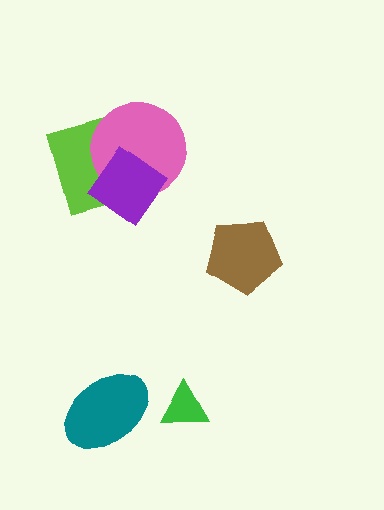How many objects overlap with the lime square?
2 objects overlap with the lime square.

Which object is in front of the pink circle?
The purple diamond is in front of the pink circle.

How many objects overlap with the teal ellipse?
0 objects overlap with the teal ellipse.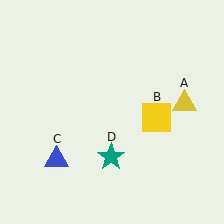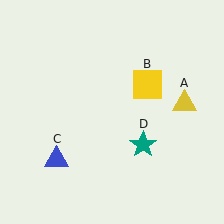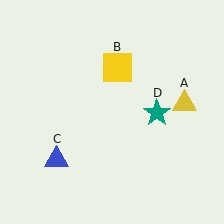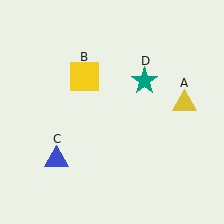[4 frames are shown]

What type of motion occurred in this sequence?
The yellow square (object B), teal star (object D) rotated counterclockwise around the center of the scene.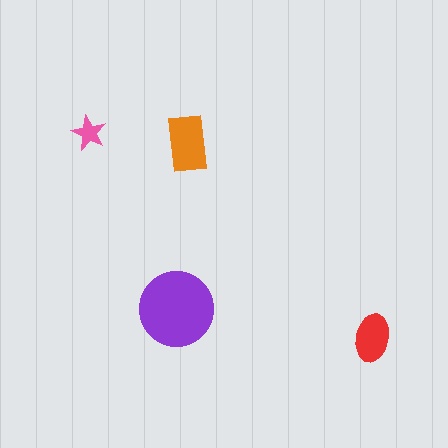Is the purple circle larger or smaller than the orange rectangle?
Larger.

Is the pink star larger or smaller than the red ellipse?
Smaller.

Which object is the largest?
The purple circle.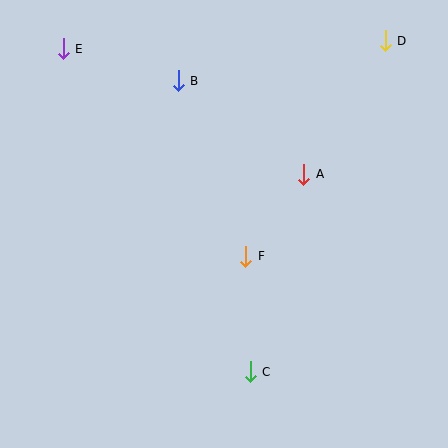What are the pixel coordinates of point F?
Point F is at (246, 256).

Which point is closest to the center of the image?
Point F at (246, 256) is closest to the center.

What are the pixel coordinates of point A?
Point A is at (304, 174).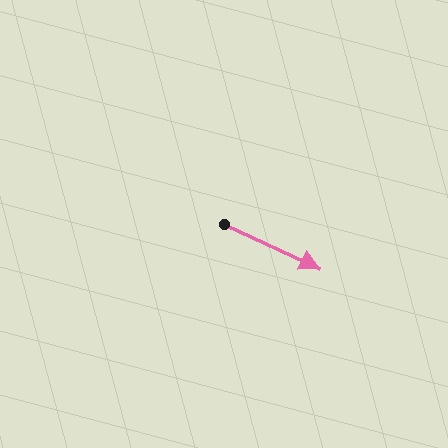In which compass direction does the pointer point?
Southeast.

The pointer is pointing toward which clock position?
Roughly 4 o'clock.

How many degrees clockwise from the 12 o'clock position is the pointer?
Approximately 115 degrees.